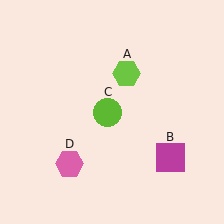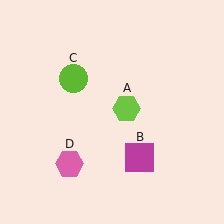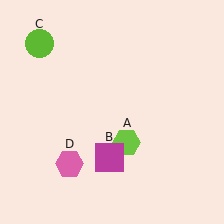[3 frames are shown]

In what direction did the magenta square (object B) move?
The magenta square (object B) moved left.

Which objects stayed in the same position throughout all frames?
Pink hexagon (object D) remained stationary.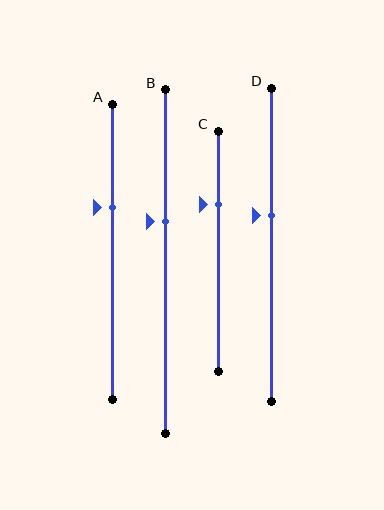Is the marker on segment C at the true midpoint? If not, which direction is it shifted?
No, the marker on segment C is shifted upward by about 20% of the segment length.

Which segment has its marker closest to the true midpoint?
Segment D has its marker closest to the true midpoint.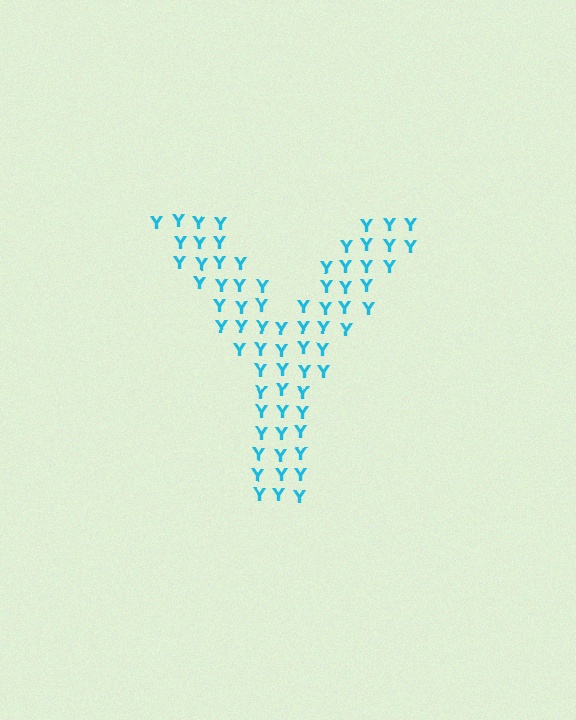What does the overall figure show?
The overall figure shows the letter Y.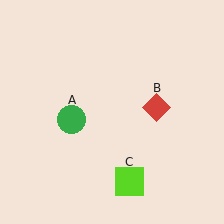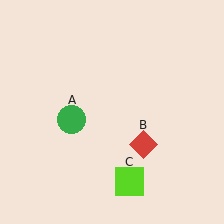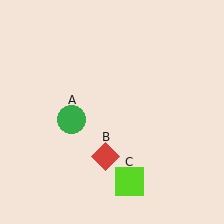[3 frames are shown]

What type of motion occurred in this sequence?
The red diamond (object B) rotated clockwise around the center of the scene.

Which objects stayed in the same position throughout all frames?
Green circle (object A) and lime square (object C) remained stationary.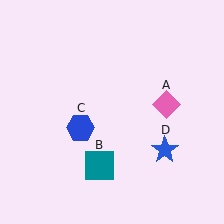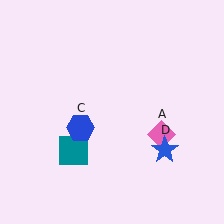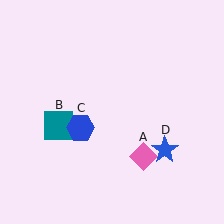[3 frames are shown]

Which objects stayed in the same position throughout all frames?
Blue hexagon (object C) and blue star (object D) remained stationary.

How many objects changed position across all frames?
2 objects changed position: pink diamond (object A), teal square (object B).